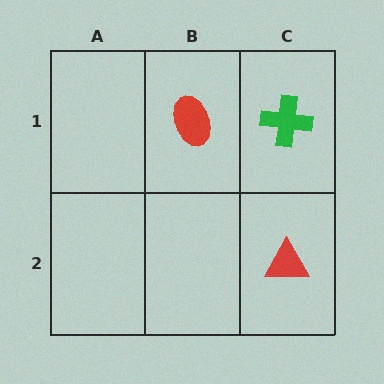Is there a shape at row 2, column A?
No, that cell is empty.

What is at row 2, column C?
A red triangle.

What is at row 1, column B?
A red ellipse.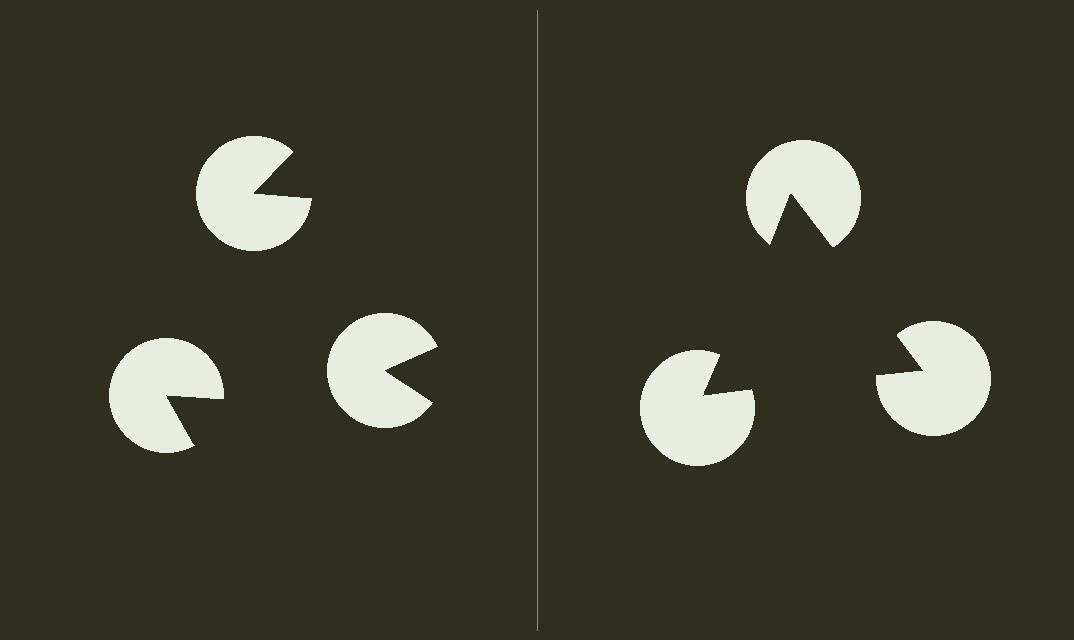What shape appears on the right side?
An illusory triangle.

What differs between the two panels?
The pac-man discs are positioned identically on both sides; only the wedge orientations differ. On the right they align to a triangle; on the left they are misaligned.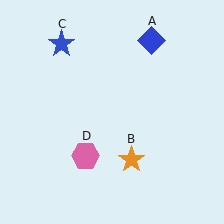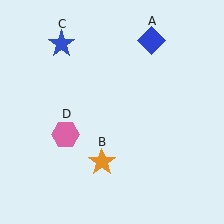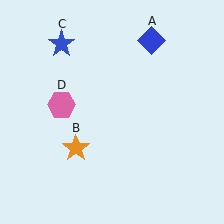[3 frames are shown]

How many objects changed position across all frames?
2 objects changed position: orange star (object B), pink hexagon (object D).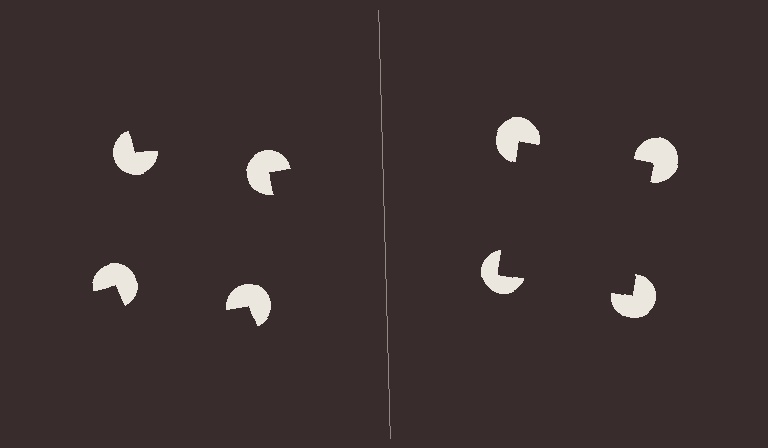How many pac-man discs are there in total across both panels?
8 — 4 on each side.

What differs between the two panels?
The pac-man discs are positioned identically on both sides; only the wedge orientations differ. On the right they align to a square; on the left they are misaligned.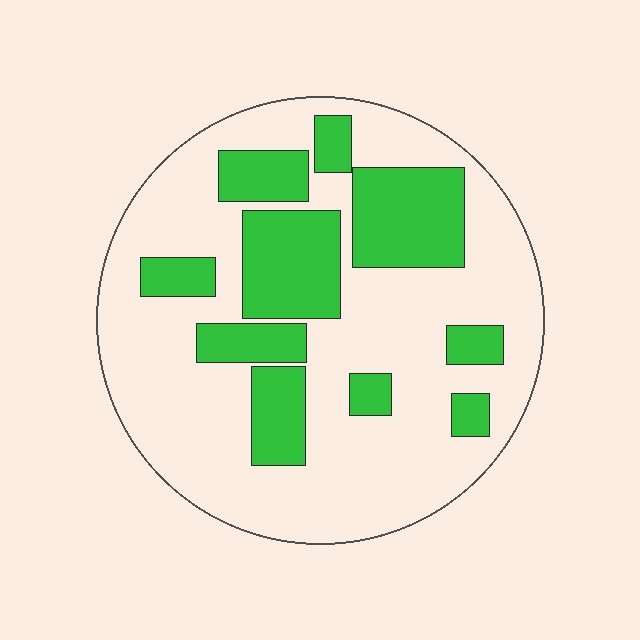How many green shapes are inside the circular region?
10.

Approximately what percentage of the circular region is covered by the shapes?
Approximately 30%.